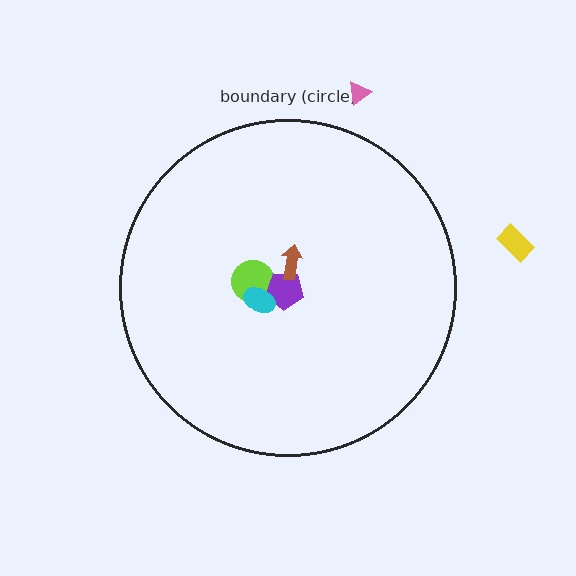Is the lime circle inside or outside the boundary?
Inside.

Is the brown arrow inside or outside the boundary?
Inside.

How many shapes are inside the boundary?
4 inside, 2 outside.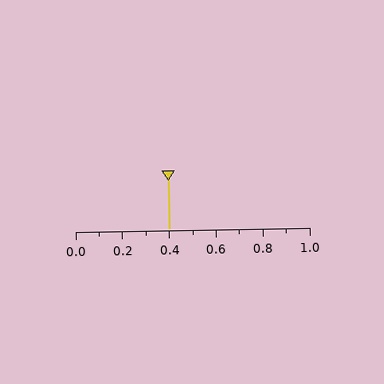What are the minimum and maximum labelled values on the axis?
The axis runs from 0.0 to 1.0.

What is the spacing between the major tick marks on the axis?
The major ticks are spaced 0.2 apart.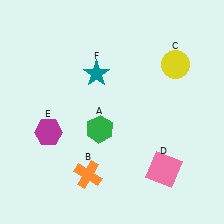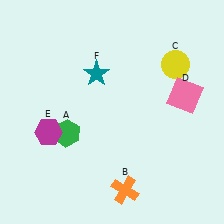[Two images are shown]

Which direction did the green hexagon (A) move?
The green hexagon (A) moved left.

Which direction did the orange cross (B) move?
The orange cross (B) moved right.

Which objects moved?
The objects that moved are: the green hexagon (A), the orange cross (B), the pink square (D).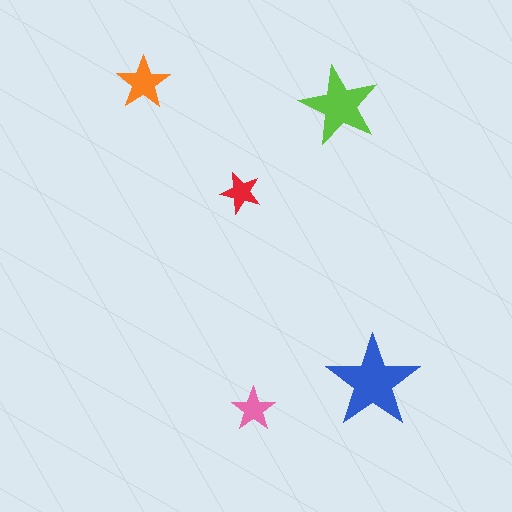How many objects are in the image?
There are 5 objects in the image.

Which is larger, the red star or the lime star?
The lime one.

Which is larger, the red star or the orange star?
The orange one.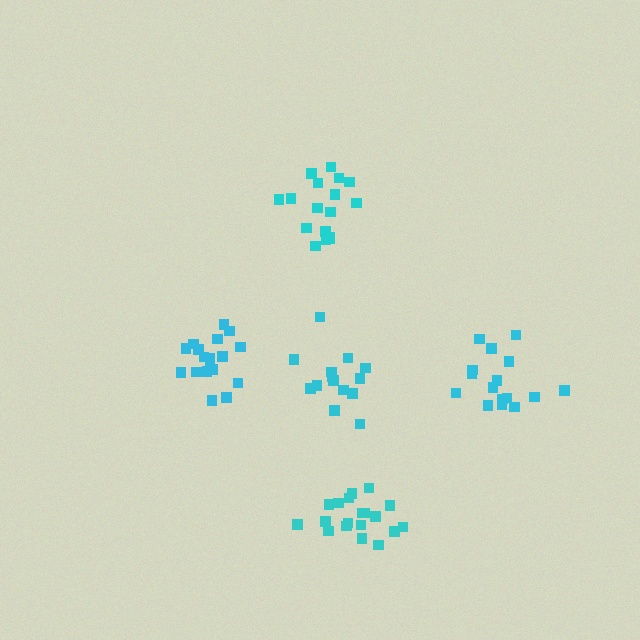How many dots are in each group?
Group 1: 14 dots, Group 2: 16 dots, Group 3: 17 dots, Group 4: 18 dots, Group 5: 19 dots (84 total).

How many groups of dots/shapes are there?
There are 5 groups.